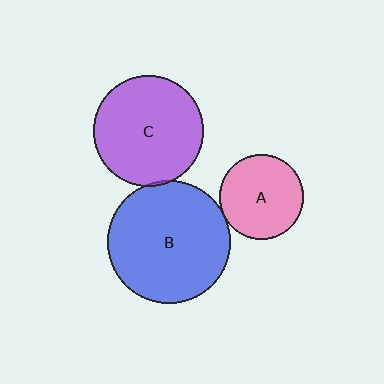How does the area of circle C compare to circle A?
Approximately 1.7 times.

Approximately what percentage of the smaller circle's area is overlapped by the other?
Approximately 5%.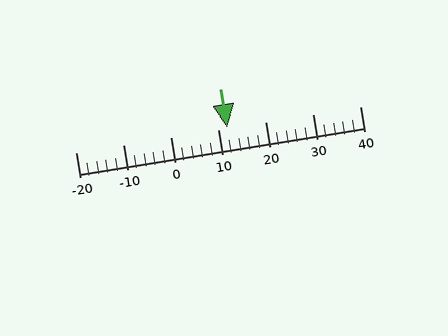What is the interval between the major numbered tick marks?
The major tick marks are spaced 10 units apart.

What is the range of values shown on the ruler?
The ruler shows values from -20 to 40.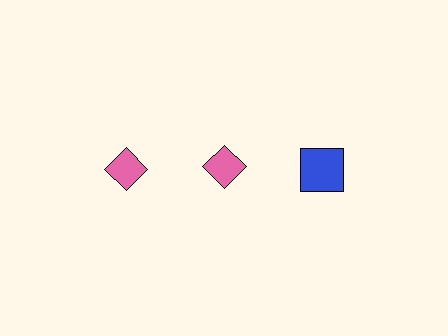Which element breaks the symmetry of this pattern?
The blue square in the top row, center column breaks the symmetry. All other shapes are pink diamonds.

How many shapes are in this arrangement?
There are 3 shapes arranged in a grid pattern.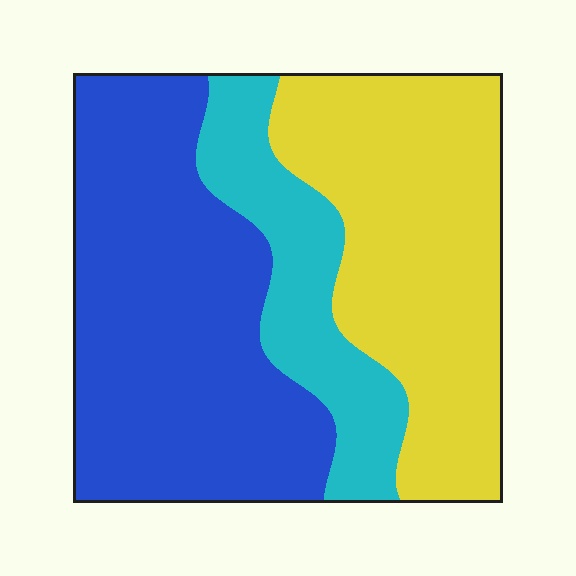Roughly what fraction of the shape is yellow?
Yellow covers roughly 35% of the shape.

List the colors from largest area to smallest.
From largest to smallest: blue, yellow, cyan.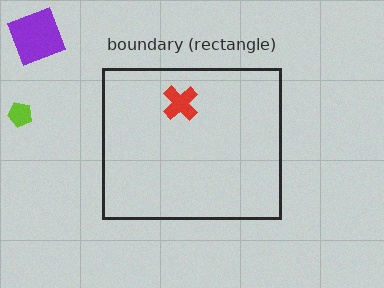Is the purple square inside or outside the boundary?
Outside.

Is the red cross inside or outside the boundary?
Inside.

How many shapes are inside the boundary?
1 inside, 2 outside.